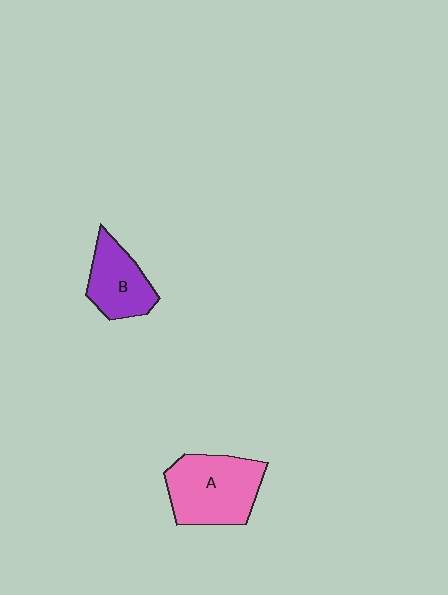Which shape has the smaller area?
Shape B (purple).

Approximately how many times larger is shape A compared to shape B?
Approximately 1.5 times.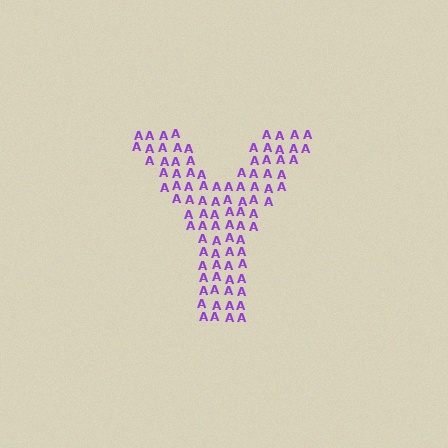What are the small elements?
The small elements are letter A's.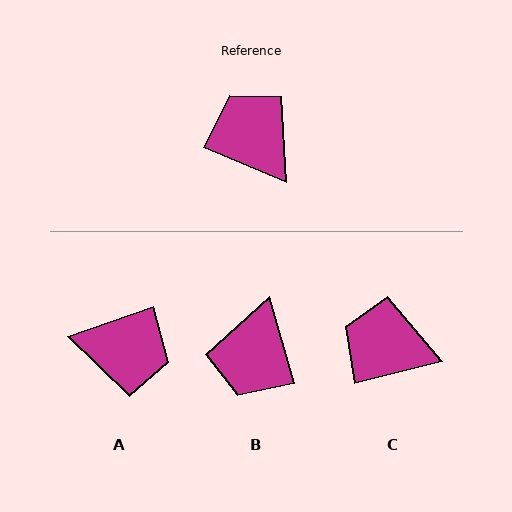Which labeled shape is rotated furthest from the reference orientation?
A, about 138 degrees away.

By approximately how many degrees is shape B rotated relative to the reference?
Approximately 128 degrees counter-clockwise.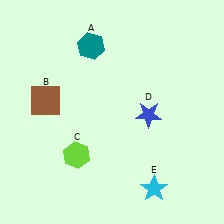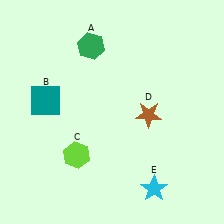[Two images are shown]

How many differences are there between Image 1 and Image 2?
There are 3 differences between the two images.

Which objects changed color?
A changed from teal to green. B changed from brown to teal. D changed from blue to brown.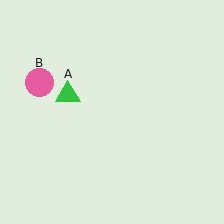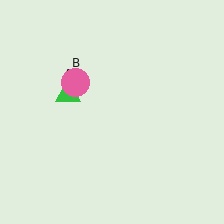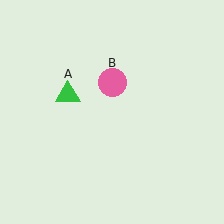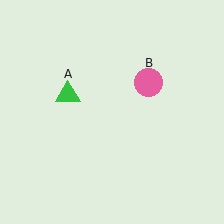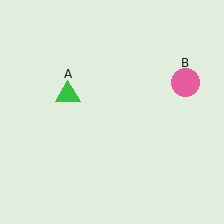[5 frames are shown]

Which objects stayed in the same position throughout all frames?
Green triangle (object A) remained stationary.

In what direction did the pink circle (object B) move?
The pink circle (object B) moved right.